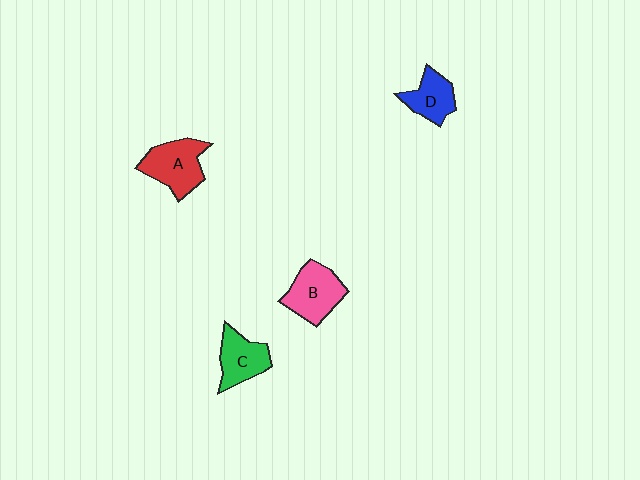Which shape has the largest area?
Shape A (red).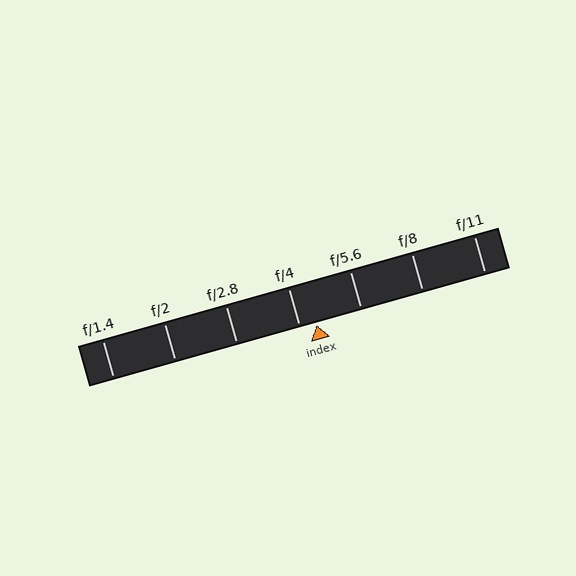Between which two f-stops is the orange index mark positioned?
The index mark is between f/4 and f/5.6.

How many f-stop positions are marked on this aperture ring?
There are 7 f-stop positions marked.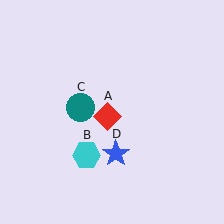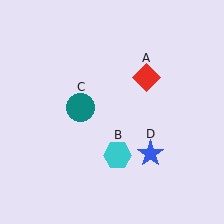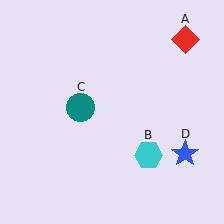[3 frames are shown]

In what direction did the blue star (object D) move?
The blue star (object D) moved right.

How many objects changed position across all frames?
3 objects changed position: red diamond (object A), cyan hexagon (object B), blue star (object D).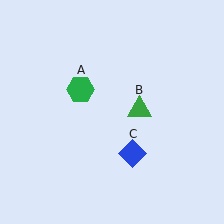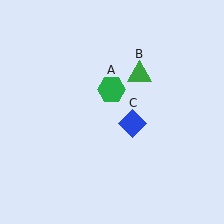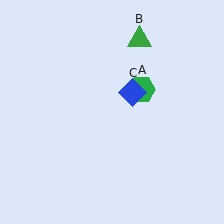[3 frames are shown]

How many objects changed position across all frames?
3 objects changed position: green hexagon (object A), green triangle (object B), blue diamond (object C).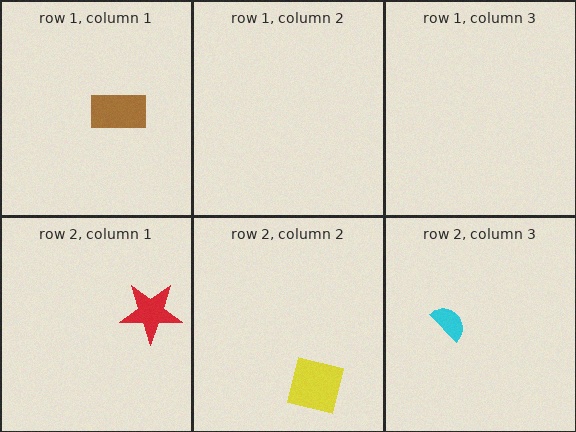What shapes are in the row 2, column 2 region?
The yellow square.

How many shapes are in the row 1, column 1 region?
1.